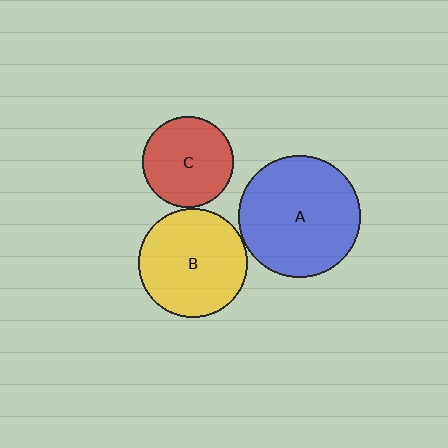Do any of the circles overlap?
No, none of the circles overlap.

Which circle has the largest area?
Circle A (blue).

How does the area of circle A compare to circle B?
Approximately 1.3 times.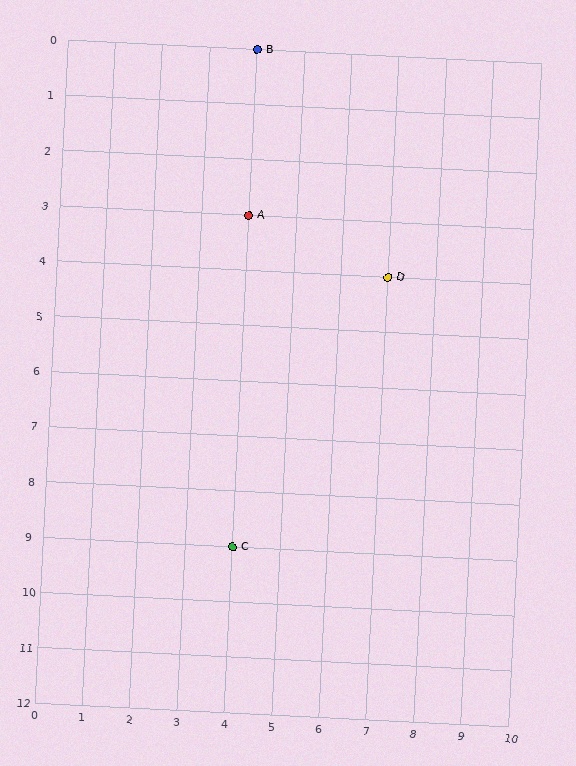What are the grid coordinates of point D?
Point D is at grid coordinates (7, 4).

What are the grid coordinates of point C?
Point C is at grid coordinates (4, 9).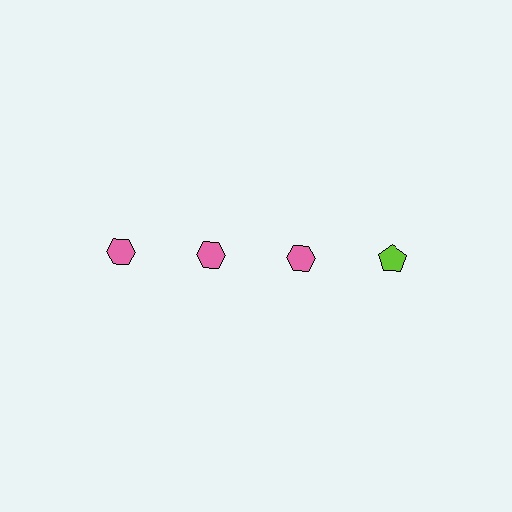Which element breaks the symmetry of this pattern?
The lime pentagon in the top row, second from right column breaks the symmetry. All other shapes are pink hexagons.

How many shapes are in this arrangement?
There are 4 shapes arranged in a grid pattern.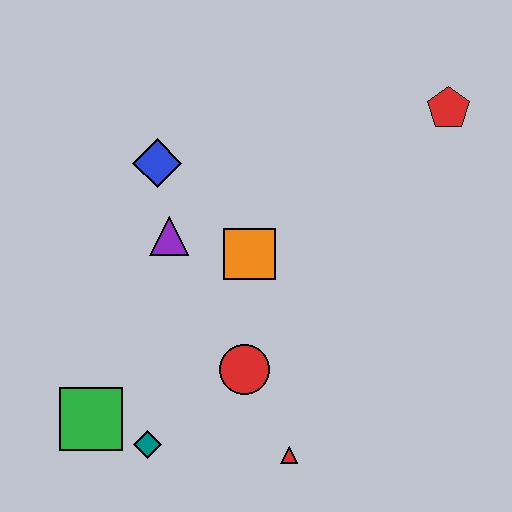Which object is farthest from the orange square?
The red pentagon is farthest from the orange square.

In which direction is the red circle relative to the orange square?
The red circle is below the orange square.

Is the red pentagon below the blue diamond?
No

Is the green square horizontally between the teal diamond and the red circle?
No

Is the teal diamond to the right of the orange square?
No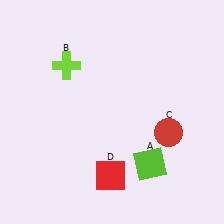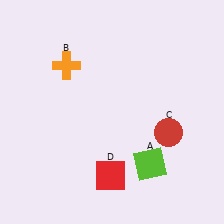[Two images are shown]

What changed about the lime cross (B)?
In Image 1, B is lime. In Image 2, it changed to orange.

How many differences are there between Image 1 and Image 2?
There is 1 difference between the two images.